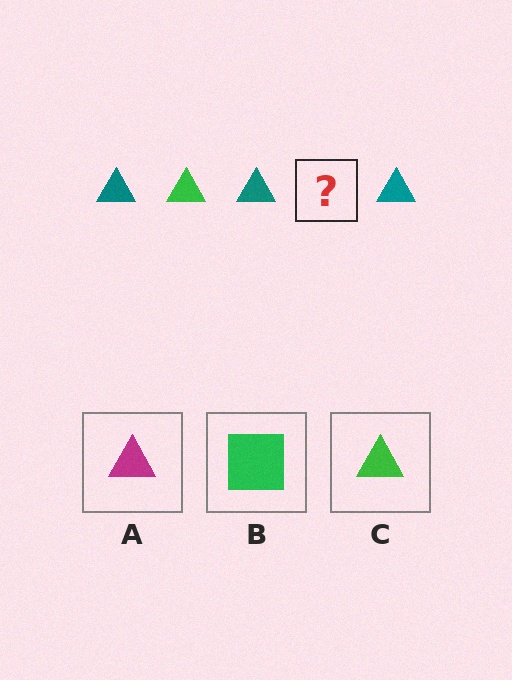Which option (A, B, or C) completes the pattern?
C.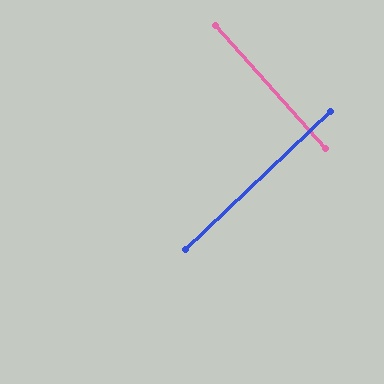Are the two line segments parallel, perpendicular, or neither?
Perpendicular — they meet at approximately 89°.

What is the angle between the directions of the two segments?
Approximately 89 degrees.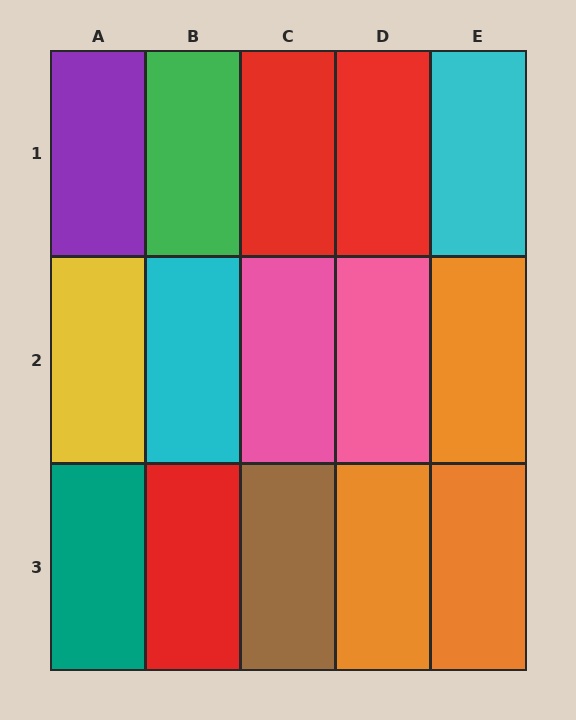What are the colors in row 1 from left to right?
Purple, green, red, red, cyan.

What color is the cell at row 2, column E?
Orange.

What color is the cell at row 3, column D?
Orange.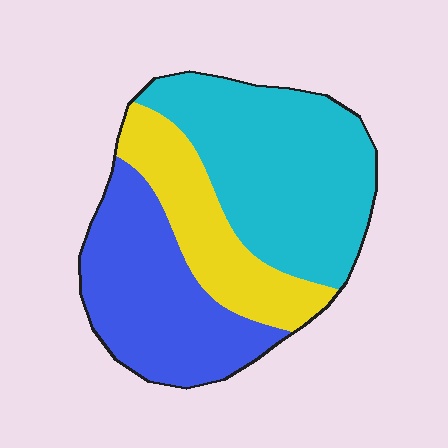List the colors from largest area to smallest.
From largest to smallest: cyan, blue, yellow.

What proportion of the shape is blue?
Blue takes up about one third (1/3) of the shape.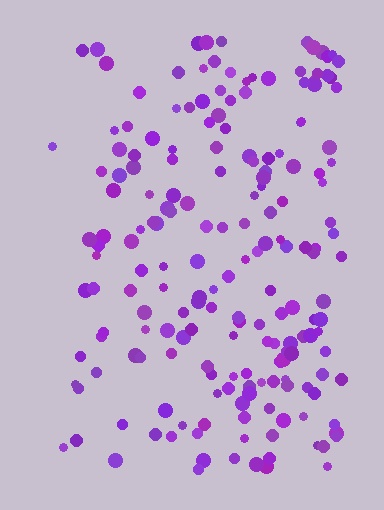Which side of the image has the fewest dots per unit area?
The left.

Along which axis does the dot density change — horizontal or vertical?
Horizontal.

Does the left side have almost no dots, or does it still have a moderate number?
Still a moderate number, just noticeably fewer than the right.